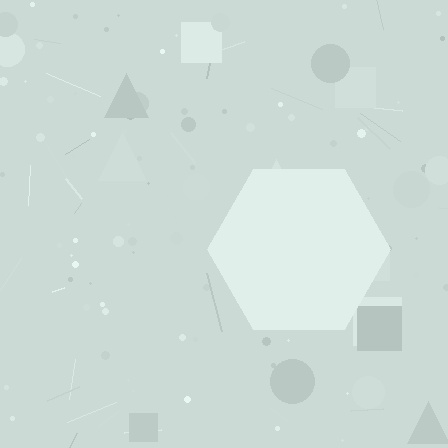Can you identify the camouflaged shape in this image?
The camouflaged shape is a hexagon.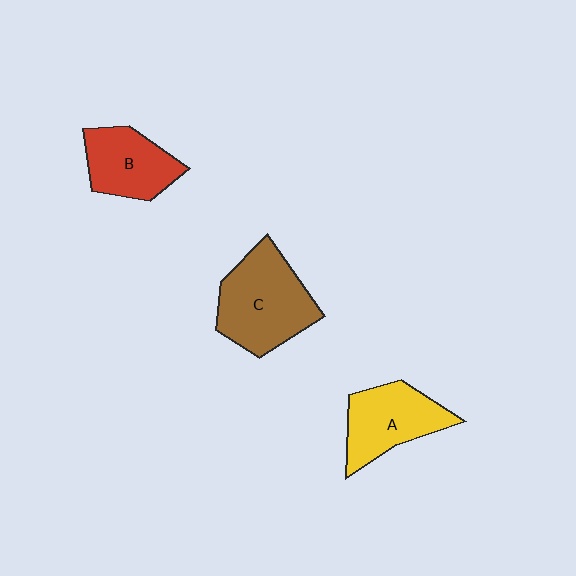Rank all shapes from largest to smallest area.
From largest to smallest: C (brown), A (yellow), B (red).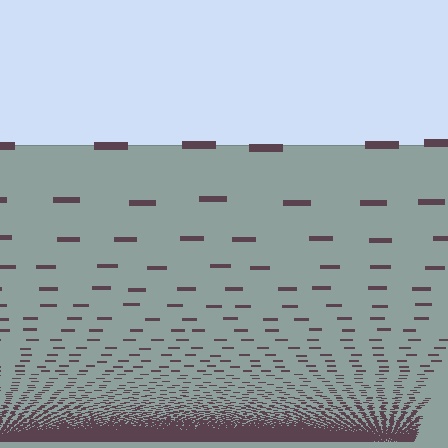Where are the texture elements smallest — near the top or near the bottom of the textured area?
Near the bottom.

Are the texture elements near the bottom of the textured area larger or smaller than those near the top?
Smaller. The gradient is inverted — elements near the bottom are smaller and denser.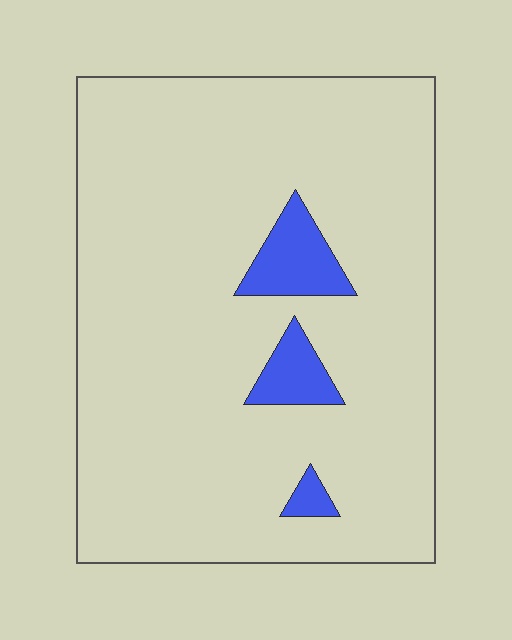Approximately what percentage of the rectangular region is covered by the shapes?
Approximately 5%.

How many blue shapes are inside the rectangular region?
3.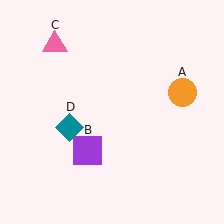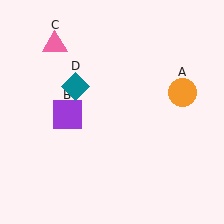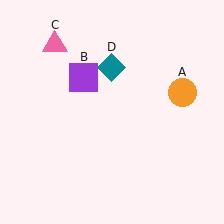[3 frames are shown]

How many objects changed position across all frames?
2 objects changed position: purple square (object B), teal diamond (object D).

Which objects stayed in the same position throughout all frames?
Orange circle (object A) and pink triangle (object C) remained stationary.